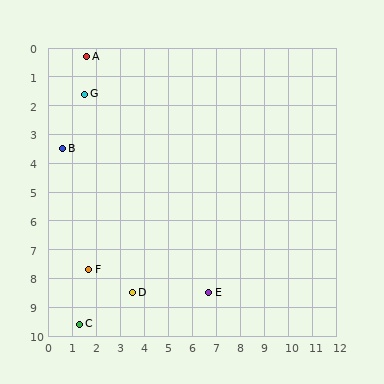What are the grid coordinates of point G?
Point G is at approximately (1.5, 1.6).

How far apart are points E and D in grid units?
Points E and D are about 3.2 grid units apart.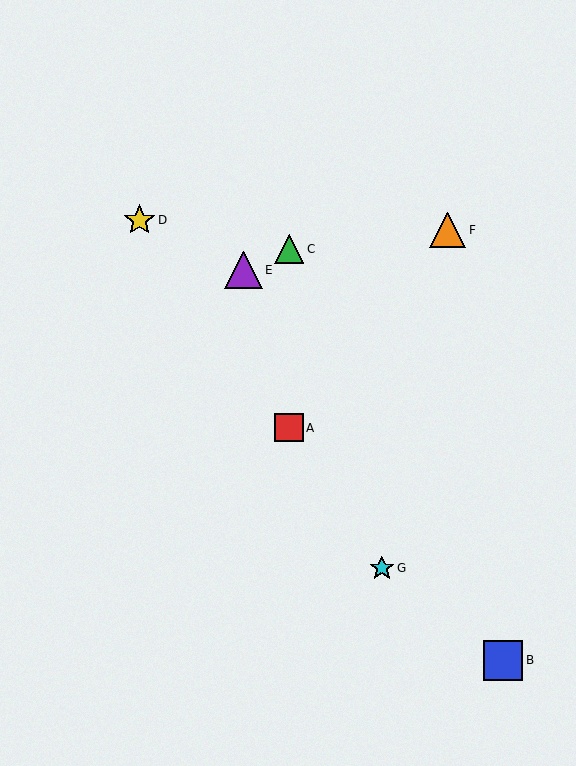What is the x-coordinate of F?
Object F is at x≈448.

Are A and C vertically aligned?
Yes, both are at x≈289.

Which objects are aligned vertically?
Objects A, C are aligned vertically.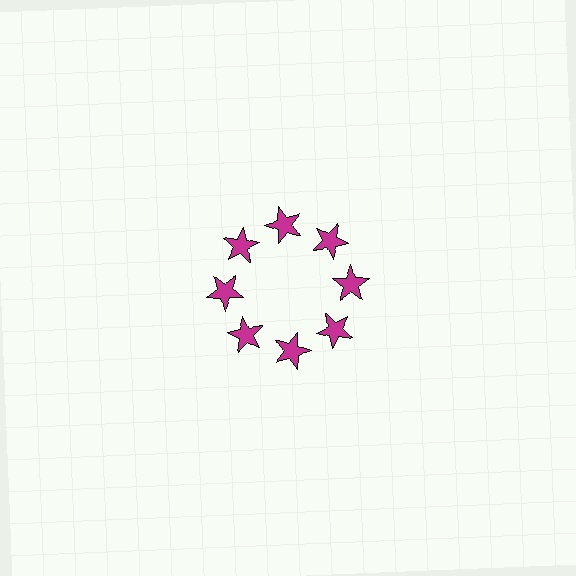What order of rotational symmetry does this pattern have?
This pattern has 8-fold rotational symmetry.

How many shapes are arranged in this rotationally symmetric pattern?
There are 8 shapes, arranged in 8 groups of 1.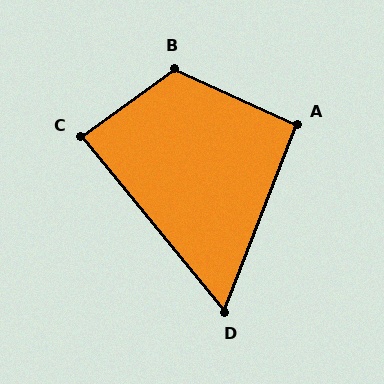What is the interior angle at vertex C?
Approximately 86 degrees (approximately right).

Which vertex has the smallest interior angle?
D, at approximately 60 degrees.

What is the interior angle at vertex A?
Approximately 94 degrees (approximately right).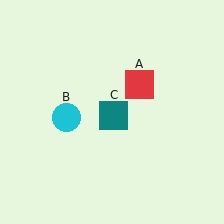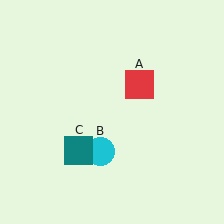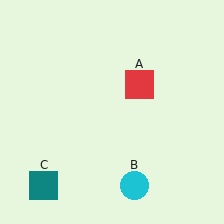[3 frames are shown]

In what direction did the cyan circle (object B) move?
The cyan circle (object B) moved down and to the right.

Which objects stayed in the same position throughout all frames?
Red square (object A) remained stationary.